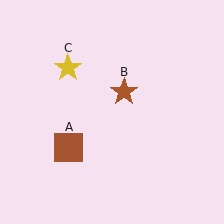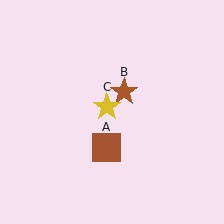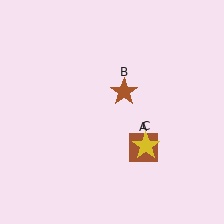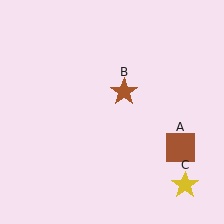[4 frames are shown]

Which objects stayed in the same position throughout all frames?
Brown star (object B) remained stationary.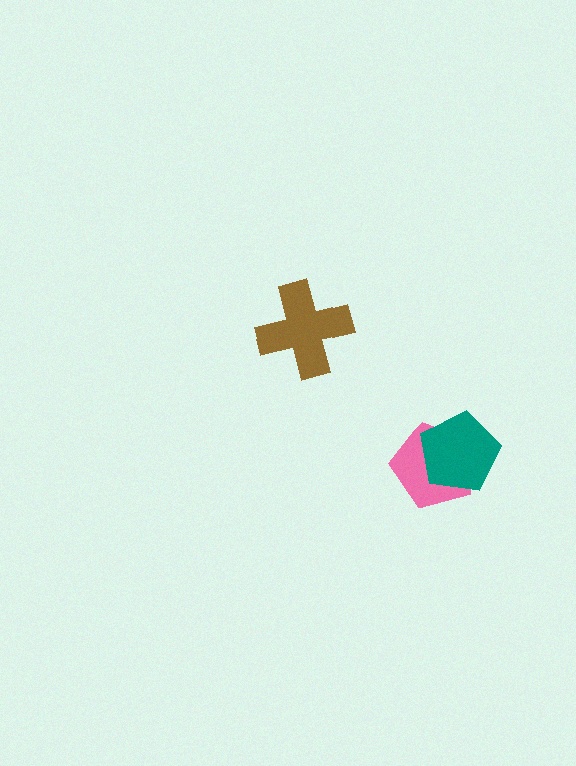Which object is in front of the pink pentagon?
The teal pentagon is in front of the pink pentagon.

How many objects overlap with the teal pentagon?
1 object overlaps with the teal pentagon.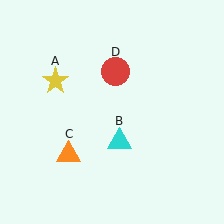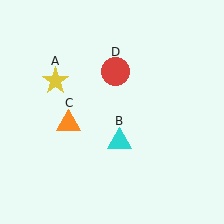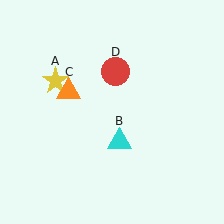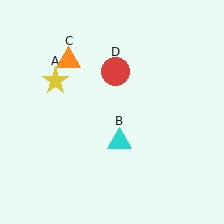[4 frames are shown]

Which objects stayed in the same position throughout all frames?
Yellow star (object A) and cyan triangle (object B) and red circle (object D) remained stationary.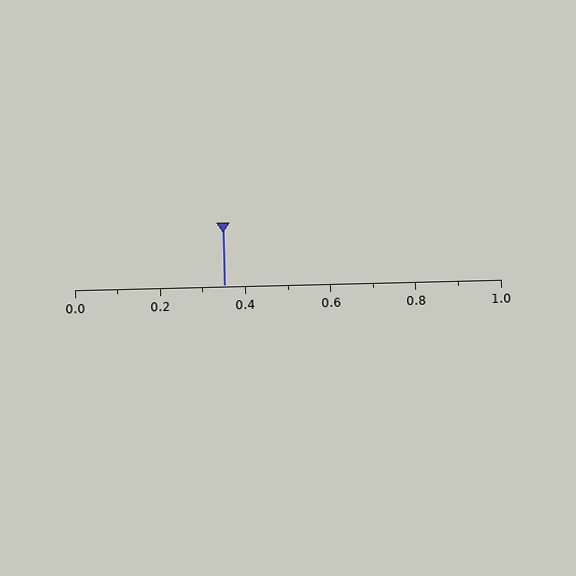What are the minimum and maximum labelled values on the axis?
The axis runs from 0.0 to 1.0.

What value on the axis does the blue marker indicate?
The marker indicates approximately 0.35.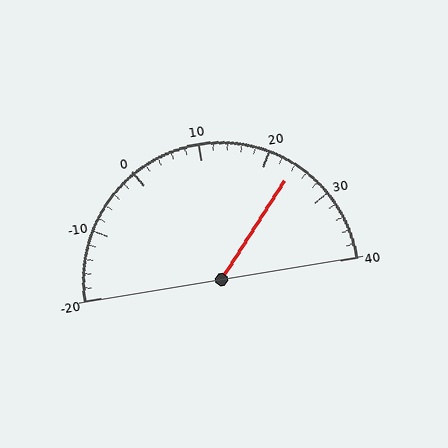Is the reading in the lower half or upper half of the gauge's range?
The reading is in the upper half of the range (-20 to 40).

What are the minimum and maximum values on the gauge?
The gauge ranges from -20 to 40.